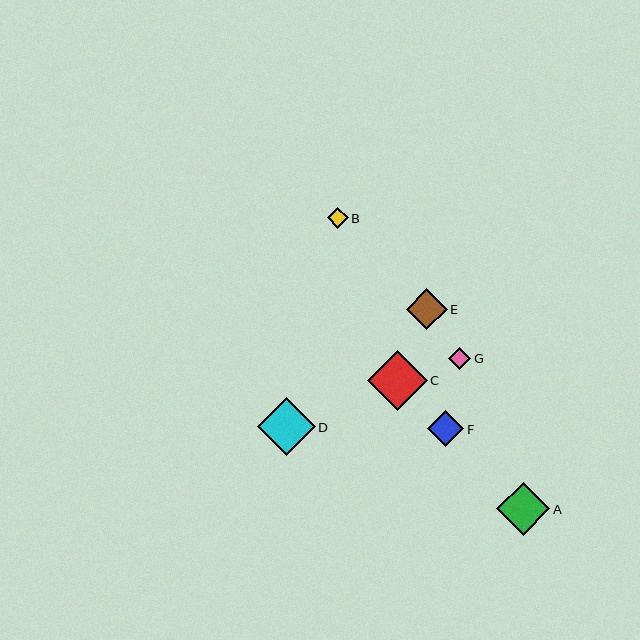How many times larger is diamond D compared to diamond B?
Diamond D is approximately 2.8 times the size of diamond B.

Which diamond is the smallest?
Diamond B is the smallest with a size of approximately 21 pixels.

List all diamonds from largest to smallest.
From largest to smallest: C, D, A, E, F, G, B.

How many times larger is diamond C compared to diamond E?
Diamond C is approximately 1.5 times the size of diamond E.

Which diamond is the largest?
Diamond C is the largest with a size of approximately 60 pixels.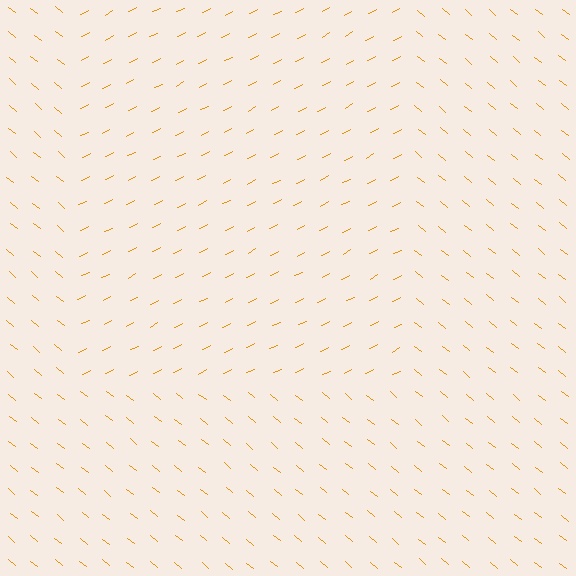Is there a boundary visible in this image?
Yes, there is a texture boundary formed by a change in line orientation.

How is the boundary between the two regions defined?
The boundary is defined purely by a change in line orientation (approximately 66 degrees difference). All lines are the same color and thickness.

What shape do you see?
I see a rectangle.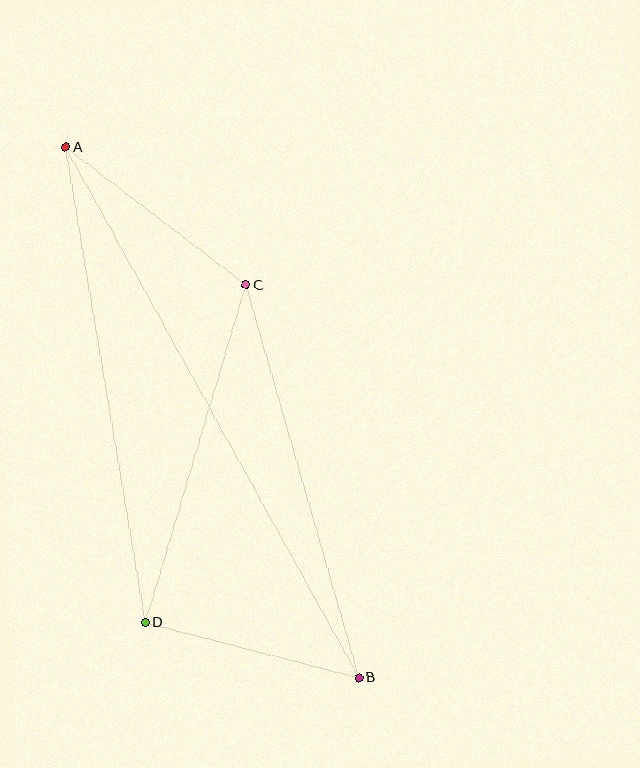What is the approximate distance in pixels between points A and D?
The distance between A and D is approximately 481 pixels.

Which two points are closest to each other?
Points B and D are closest to each other.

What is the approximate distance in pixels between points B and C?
The distance between B and C is approximately 409 pixels.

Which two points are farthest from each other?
Points A and B are farthest from each other.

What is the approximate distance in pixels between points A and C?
The distance between A and C is approximately 227 pixels.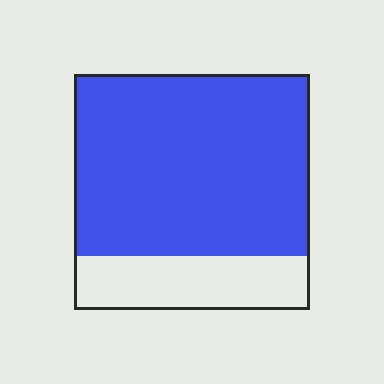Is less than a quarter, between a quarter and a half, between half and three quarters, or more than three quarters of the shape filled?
More than three quarters.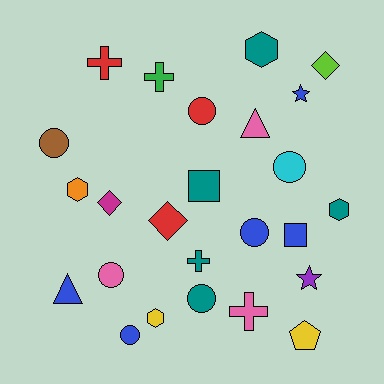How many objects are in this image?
There are 25 objects.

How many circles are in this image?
There are 7 circles.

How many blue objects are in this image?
There are 5 blue objects.